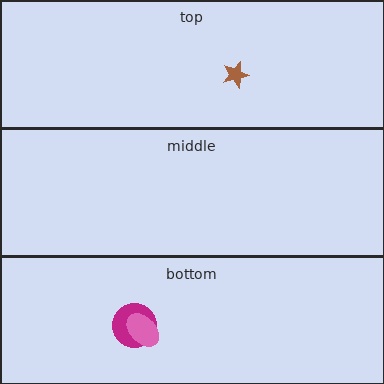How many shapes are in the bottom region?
2.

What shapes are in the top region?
The brown star.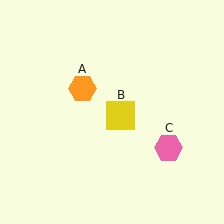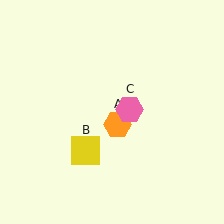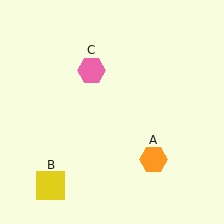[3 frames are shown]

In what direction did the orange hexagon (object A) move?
The orange hexagon (object A) moved down and to the right.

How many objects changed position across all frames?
3 objects changed position: orange hexagon (object A), yellow square (object B), pink hexagon (object C).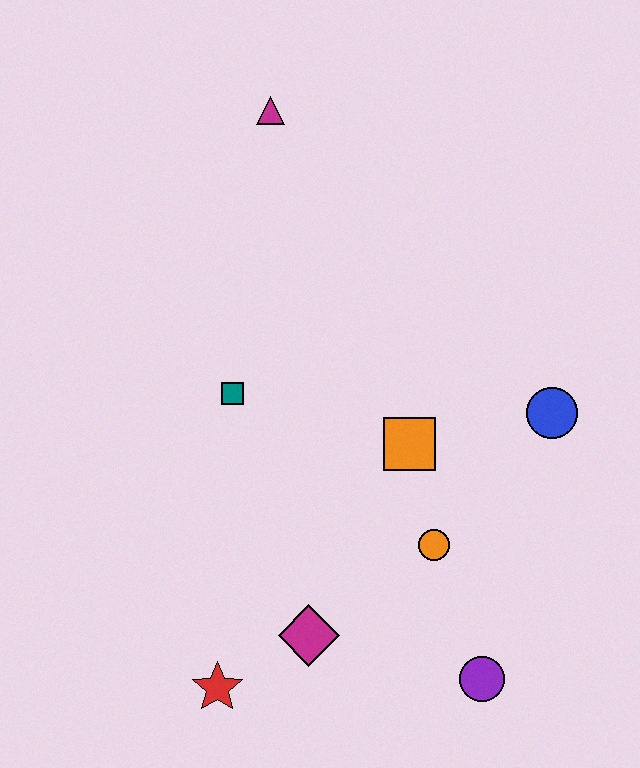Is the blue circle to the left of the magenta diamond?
No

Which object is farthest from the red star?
The magenta triangle is farthest from the red star.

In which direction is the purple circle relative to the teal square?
The purple circle is below the teal square.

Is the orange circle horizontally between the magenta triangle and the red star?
No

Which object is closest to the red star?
The magenta diamond is closest to the red star.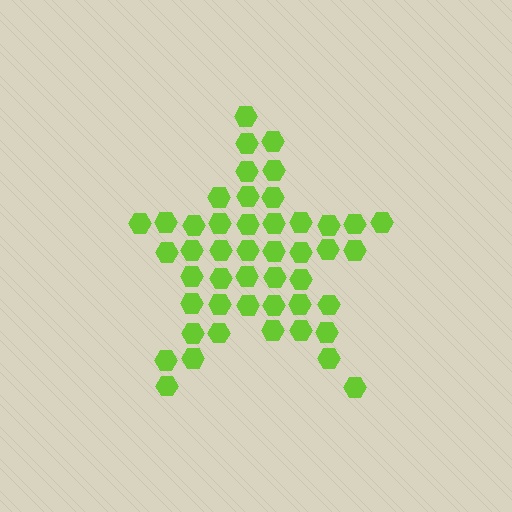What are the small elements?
The small elements are hexagons.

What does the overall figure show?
The overall figure shows a star.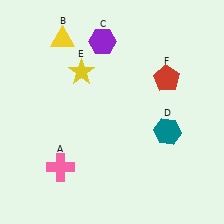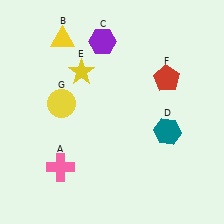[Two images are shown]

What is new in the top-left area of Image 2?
A yellow circle (G) was added in the top-left area of Image 2.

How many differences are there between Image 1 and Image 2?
There is 1 difference between the two images.